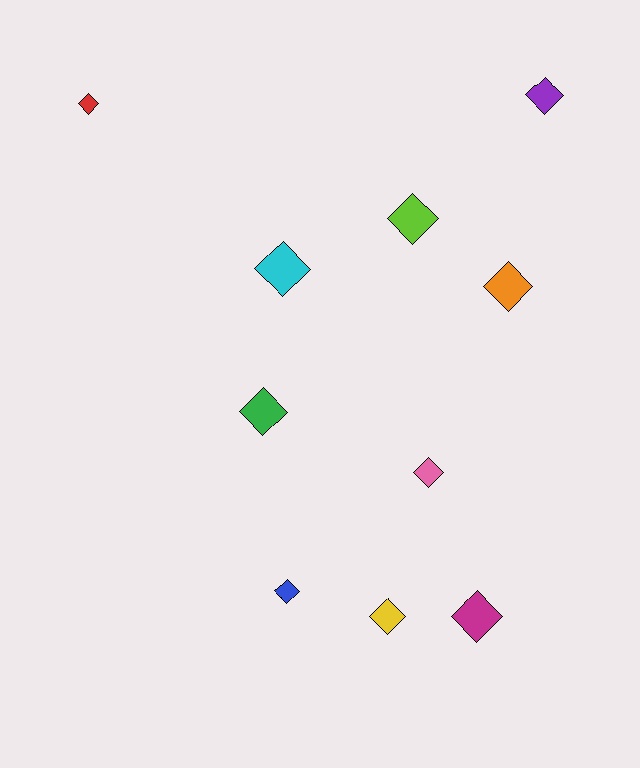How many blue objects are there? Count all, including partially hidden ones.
There is 1 blue object.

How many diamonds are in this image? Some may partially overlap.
There are 10 diamonds.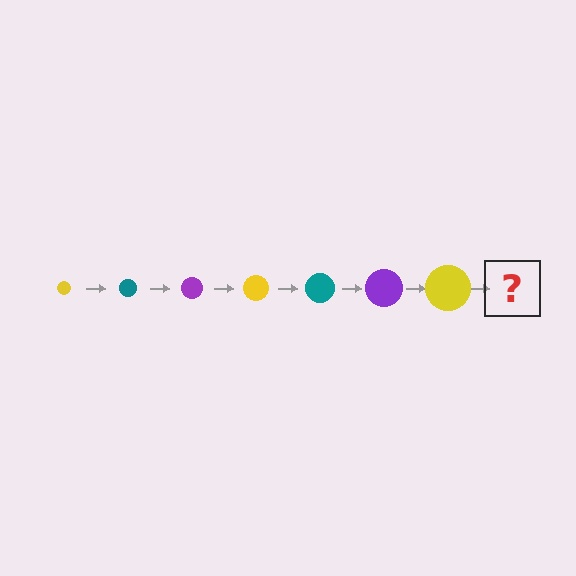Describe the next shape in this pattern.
It should be a teal circle, larger than the previous one.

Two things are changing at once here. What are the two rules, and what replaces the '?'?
The two rules are that the circle grows larger each step and the color cycles through yellow, teal, and purple. The '?' should be a teal circle, larger than the previous one.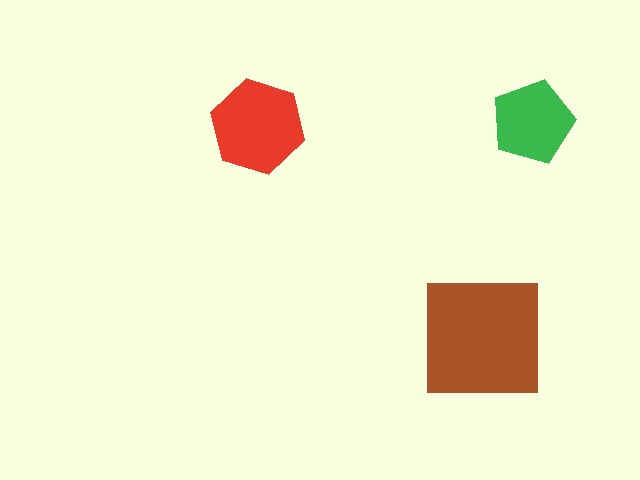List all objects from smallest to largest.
The green pentagon, the red hexagon, the brown square.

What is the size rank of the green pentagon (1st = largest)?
3rd.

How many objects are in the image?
There are 3 objects in the image.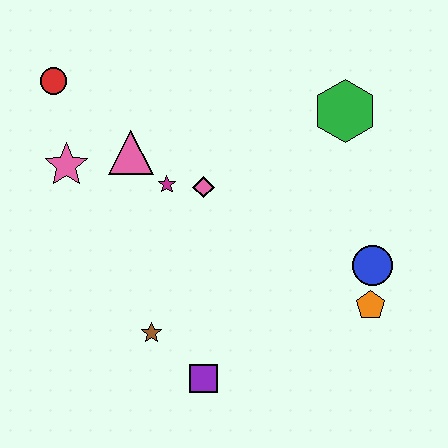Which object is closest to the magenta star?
The pink diamond is closest to the magenta star.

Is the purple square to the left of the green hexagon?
Yes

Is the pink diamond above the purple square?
Yes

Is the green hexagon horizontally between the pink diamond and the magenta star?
No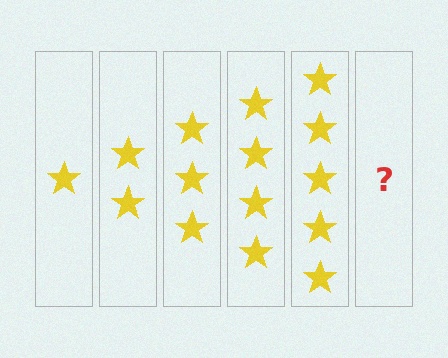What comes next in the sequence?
The next element should be 6 stars.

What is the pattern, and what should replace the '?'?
The pattern is that each step adds one more star. The '?' should be 6 stars.